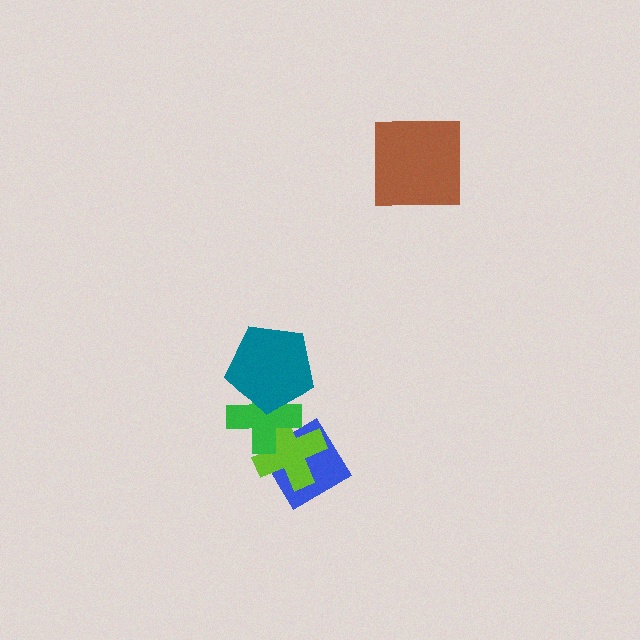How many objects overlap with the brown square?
0 objects overlap with the brown square.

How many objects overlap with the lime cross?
2 objects overlap with the lime cross.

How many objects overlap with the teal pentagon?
1 object overlaps with the teal pentagon.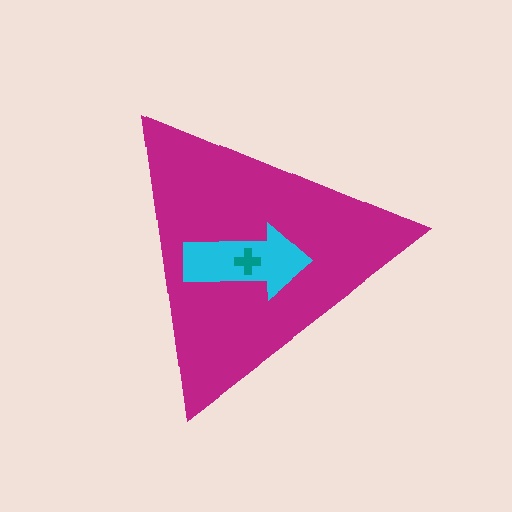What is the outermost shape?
The magenta triangle.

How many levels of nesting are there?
3.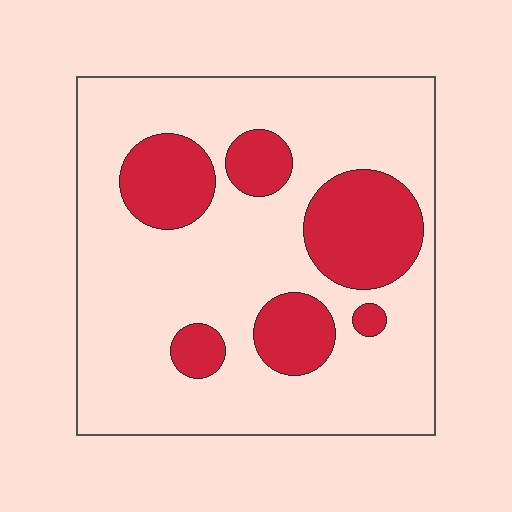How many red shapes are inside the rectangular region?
6.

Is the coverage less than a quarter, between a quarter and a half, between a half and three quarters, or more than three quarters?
Less than a quarter.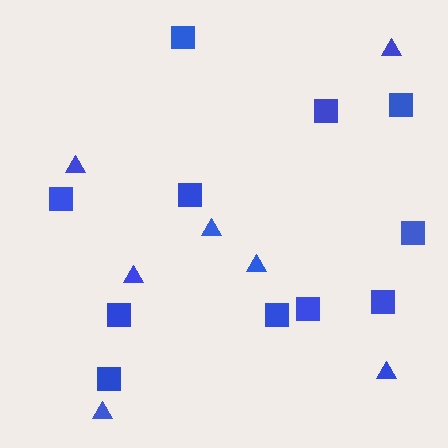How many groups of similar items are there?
There are 2 groups: one group of triangles (7) and one group of squares (11).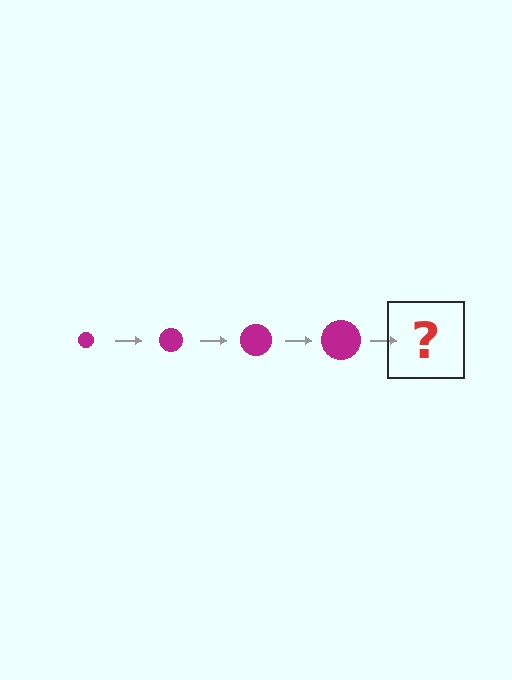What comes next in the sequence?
The next element should be a magenta circle, larger than the previous one.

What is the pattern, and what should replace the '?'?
The pattern is that the circle gets progressively larger each step. The '?' should be a magenta circle, larger than the previous one.